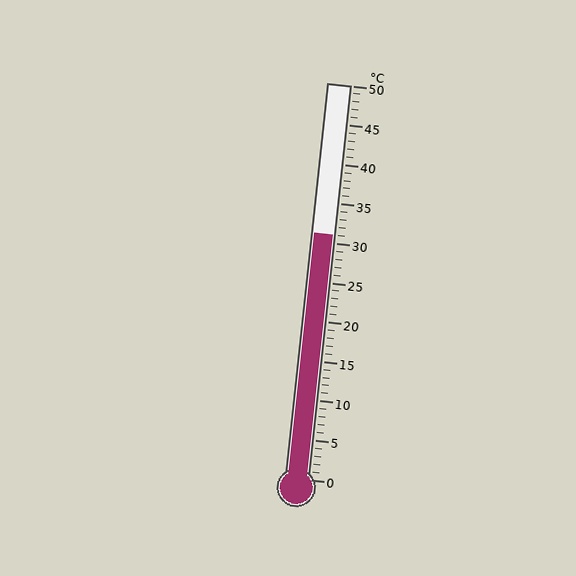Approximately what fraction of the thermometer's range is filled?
The thermometer is filled to approximately 60% of its range.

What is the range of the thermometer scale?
The thermometer scale ranges from 0°C to 50°C.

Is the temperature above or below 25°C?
The temperature is above 25°C.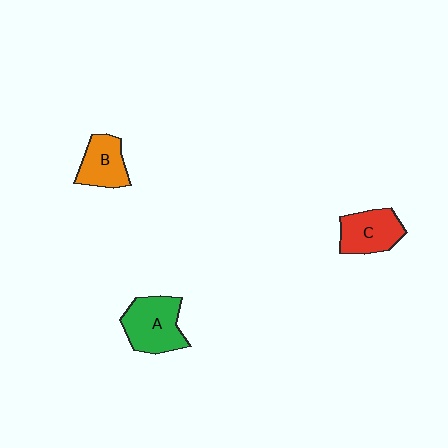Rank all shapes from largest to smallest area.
From largest to smallest: A (green), C (red), B (orange).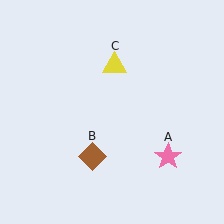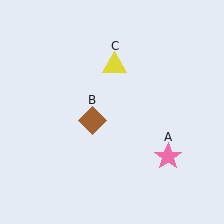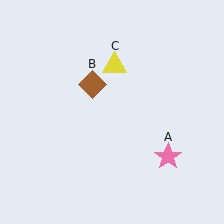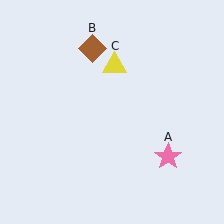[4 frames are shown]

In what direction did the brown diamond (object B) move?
The brown diamond (object B) moved up.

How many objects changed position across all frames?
1 object changed position: brown diamond (object B).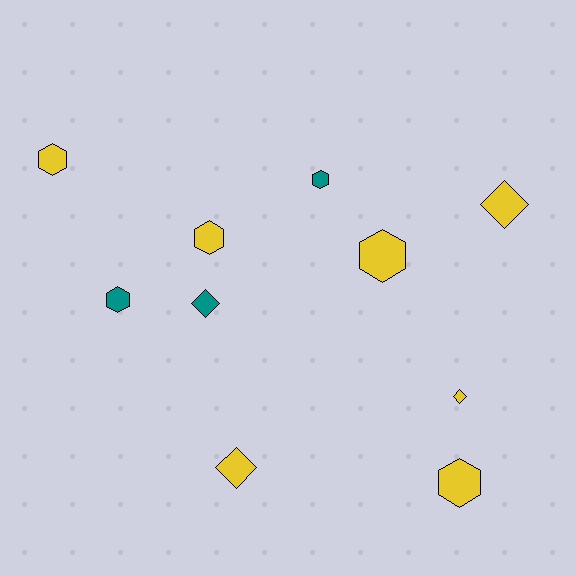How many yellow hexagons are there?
There are 4 yellow hexagons.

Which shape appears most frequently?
Hexagon, with 6 objects.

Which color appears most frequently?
Yellow, with 7 objects.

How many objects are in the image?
There are 10 objects.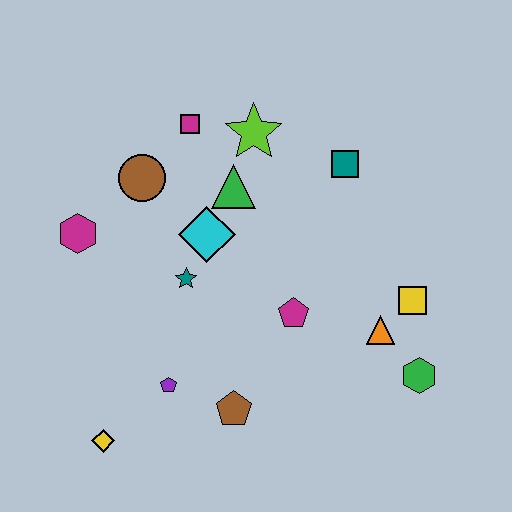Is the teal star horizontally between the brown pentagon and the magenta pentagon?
No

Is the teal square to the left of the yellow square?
Yes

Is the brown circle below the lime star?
Yes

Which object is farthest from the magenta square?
The green hexagon is farthest from the magenta square.